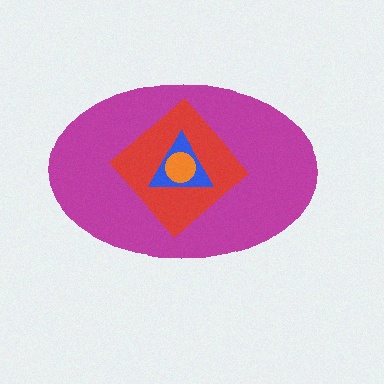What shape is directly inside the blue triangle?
The orange circle.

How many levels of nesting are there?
4.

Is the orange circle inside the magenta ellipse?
Yes.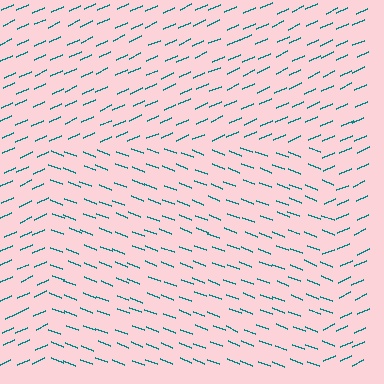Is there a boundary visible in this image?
Yes, there is a texture boundary formed by a change in line orientation.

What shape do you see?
I see a rectangle.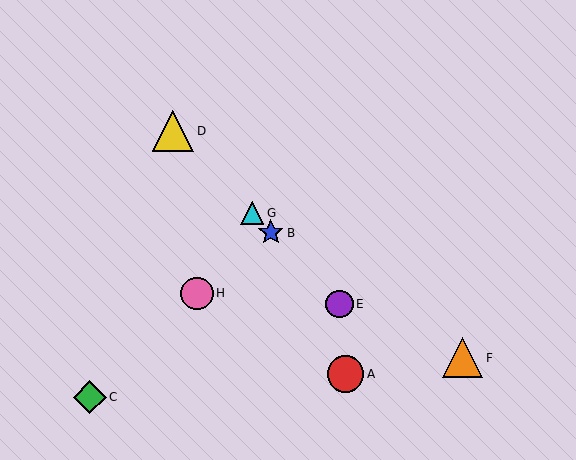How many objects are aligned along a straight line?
4 objects (B, D, E, G) are aligned along a straight line.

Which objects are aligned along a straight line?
Objects B, D, E, G are aligned along a straight line.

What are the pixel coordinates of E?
Object E is at (340, 304).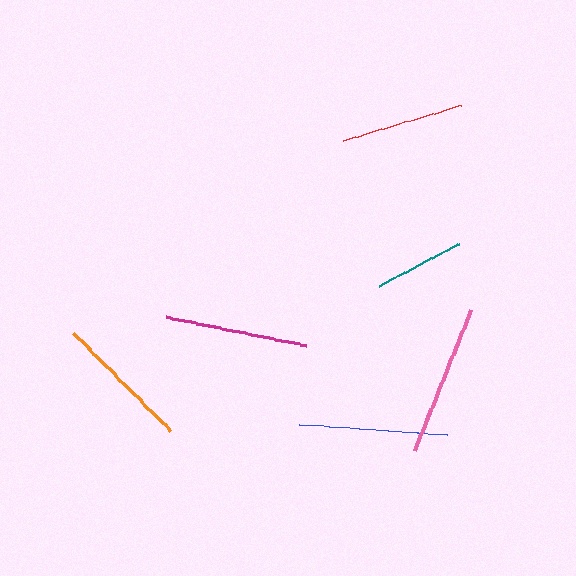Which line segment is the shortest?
The teal line is the shortest at approximately 90 pixels.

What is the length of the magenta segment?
The magenta segment is approximately 143 pixels long.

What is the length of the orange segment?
The orange segment is approximately 138 pixels long.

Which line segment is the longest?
The pink line is the longest at approximately 152 pixels.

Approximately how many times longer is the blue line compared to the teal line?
The blue line is approximately 1.7 times the length of the teal line.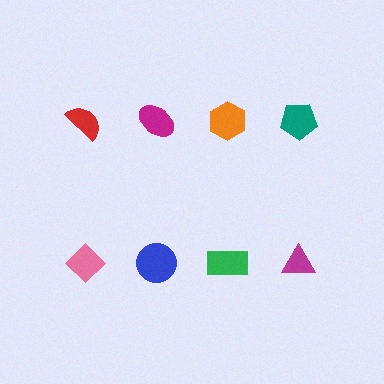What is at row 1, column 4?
A teal pentagon.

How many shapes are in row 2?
4 shapes.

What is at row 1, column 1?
A red semicircle.